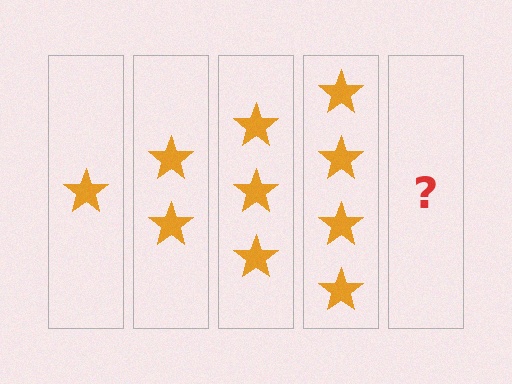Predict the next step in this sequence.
The next step is 5 stars.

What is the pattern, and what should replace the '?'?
The pattern is that each step adds one more star. The '?' should be 5 stars.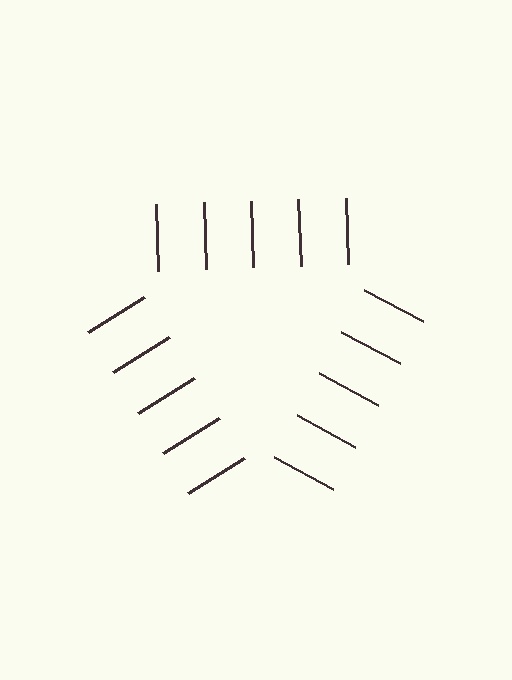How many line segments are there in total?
15 — 5 along each of the 3 edges.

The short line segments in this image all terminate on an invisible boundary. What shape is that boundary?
An illusory triangle — the line segments terminate on its edges but no continuous stroke is drawn.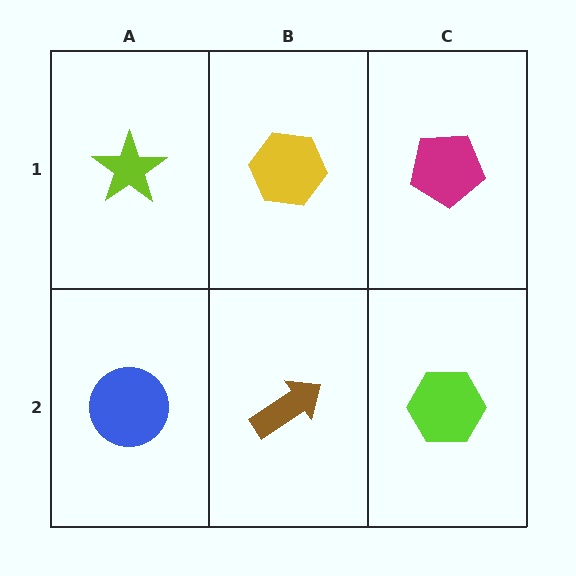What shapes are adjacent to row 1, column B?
A brown arrow (row 2, column B), a lime star (row 1, column A), a magenta pentagon (row 1, column C).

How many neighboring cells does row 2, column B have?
3.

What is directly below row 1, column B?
A brown arrow.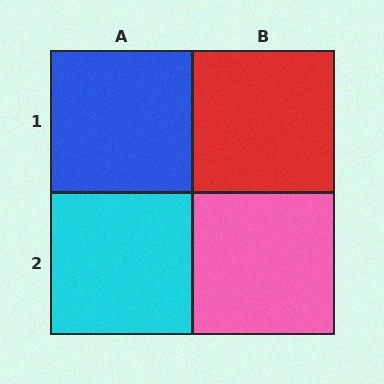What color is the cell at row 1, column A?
Blue.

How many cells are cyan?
1 cell is cyan.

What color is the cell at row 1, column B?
Red.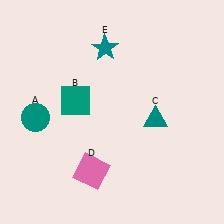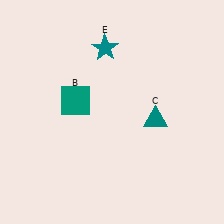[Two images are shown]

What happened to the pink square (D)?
The pink square (D) was removed in Image 2. It was in the bottom-left area of Image 1.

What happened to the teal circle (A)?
The teal circle (A) was removed in Image 2. It was in the bottom-left area of Image 1.